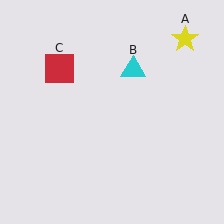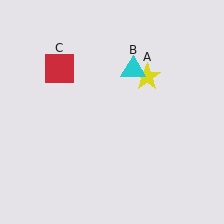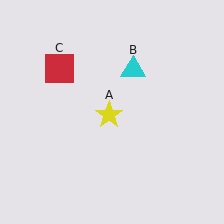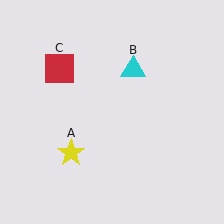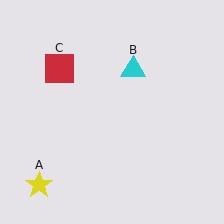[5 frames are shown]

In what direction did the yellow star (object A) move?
The yellow star (object A) moved down and to the left.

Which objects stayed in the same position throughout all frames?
Cyan triangle (object B) and red square (object C) remained stationary.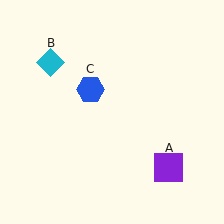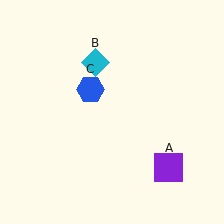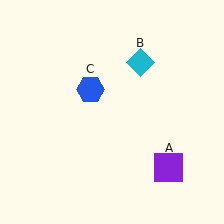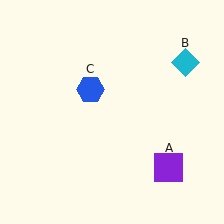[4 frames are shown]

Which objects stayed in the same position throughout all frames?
Purple square (object A) and blue hexagon (object C) remained stationary.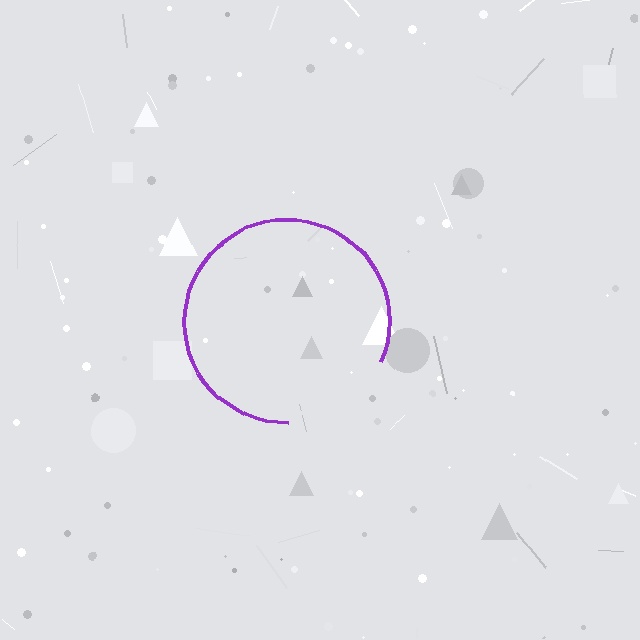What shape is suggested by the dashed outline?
The dashed outline suggests a circle.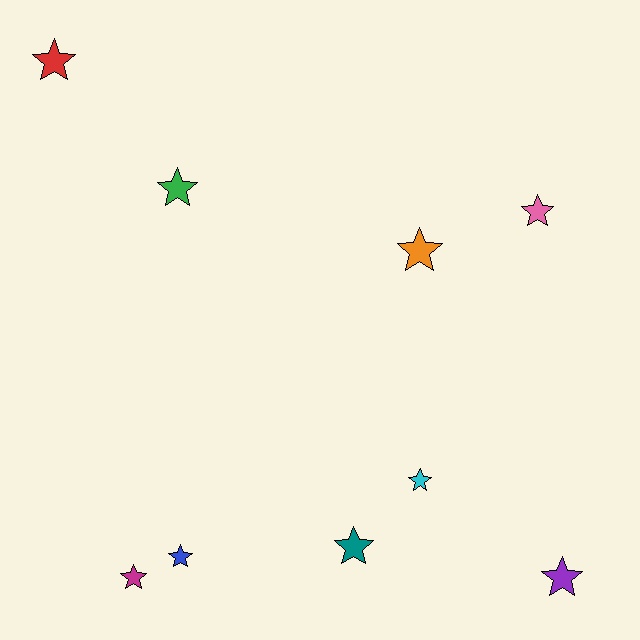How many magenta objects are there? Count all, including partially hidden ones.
There is 1 magenta object.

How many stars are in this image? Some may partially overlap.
There are 9 stars.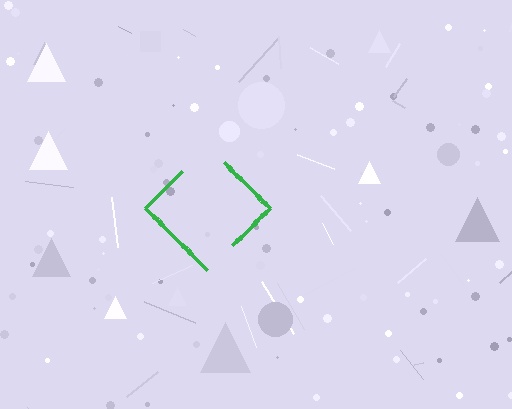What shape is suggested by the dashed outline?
The dashed outline suggests a diamond.